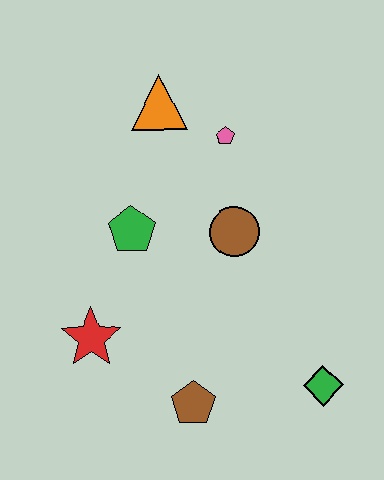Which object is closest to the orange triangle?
The pink pentagon is closest to the orange triangle.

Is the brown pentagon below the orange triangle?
Yes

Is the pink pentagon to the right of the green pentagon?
Yes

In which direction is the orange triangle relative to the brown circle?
The orange triangle is above the brown circle.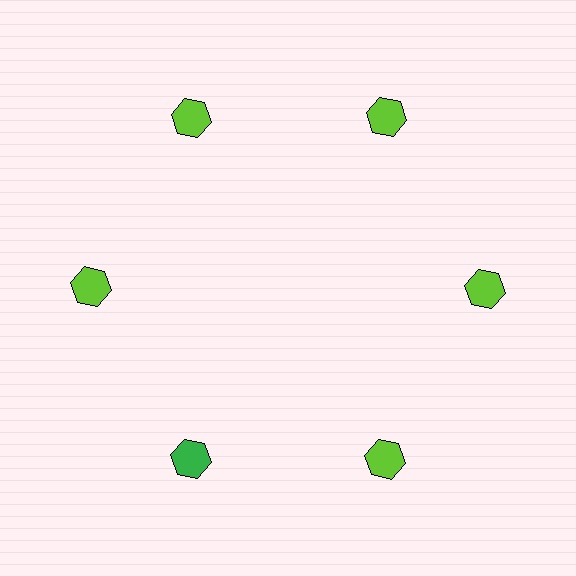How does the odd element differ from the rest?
It has a different color: green instead of lime.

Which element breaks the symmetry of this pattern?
The green hexagon at roughly the 7 o'clock position breaks the symmetry. All other shapes are lime hexagons.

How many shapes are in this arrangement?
There are 6 shapes arranged in a ring pattern.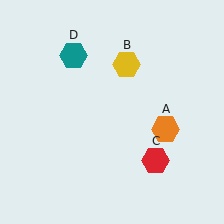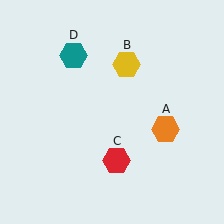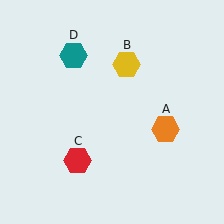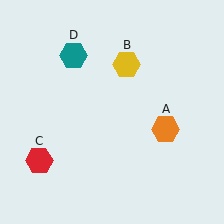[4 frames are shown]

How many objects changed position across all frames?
1 object changed position: red hexagon (object C).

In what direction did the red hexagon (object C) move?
The red hexagon (object C) moved left.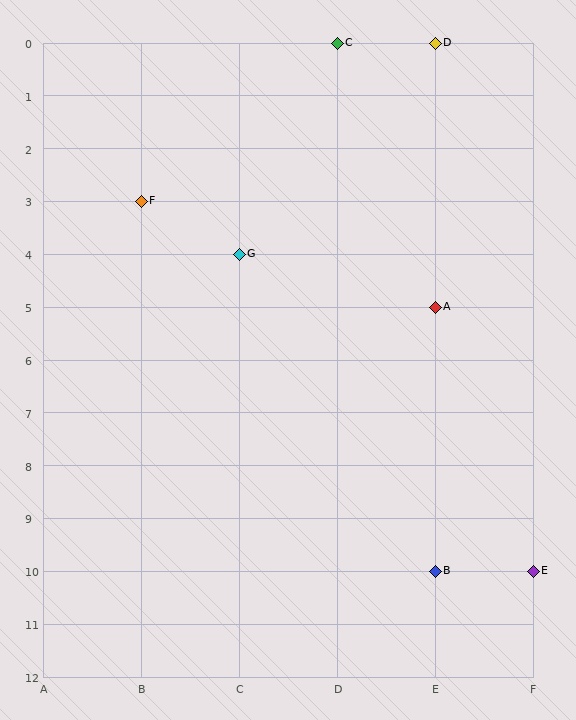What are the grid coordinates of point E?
Point E is at grid coordinates (F, 10).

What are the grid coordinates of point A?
Point A is at grid coordinates (E, 5).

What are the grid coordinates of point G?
Point G is at grid coordinates (C, 4).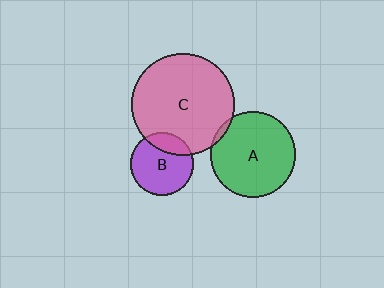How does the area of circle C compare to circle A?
Approximately 1.4 times.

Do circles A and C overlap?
Yes.